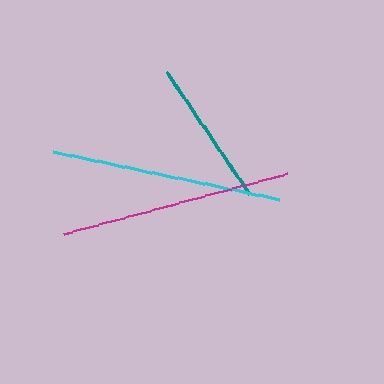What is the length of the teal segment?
The teal segment is approximately 147 pixels long.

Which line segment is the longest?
The magenta line is the longest at approximately 232 pixels.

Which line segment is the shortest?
The teal line is the shortest at approximately 147 pixels.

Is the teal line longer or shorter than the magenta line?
The magenta line is longer than the teal line.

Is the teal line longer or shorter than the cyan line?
The cyan line is longer than the teal line.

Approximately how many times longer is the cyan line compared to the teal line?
The cyan line is approximately 1.6 times the length of the teal line.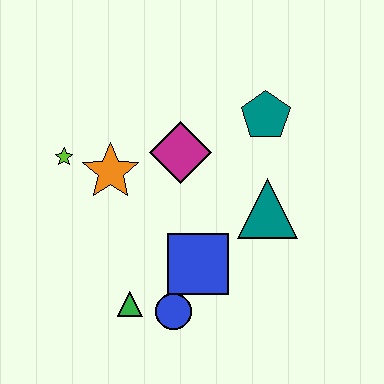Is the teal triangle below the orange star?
Yes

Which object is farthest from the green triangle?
The teal pentagon is farthest from the green triangle.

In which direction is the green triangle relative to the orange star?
The green triangle is below the orange star.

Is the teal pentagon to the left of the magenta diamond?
No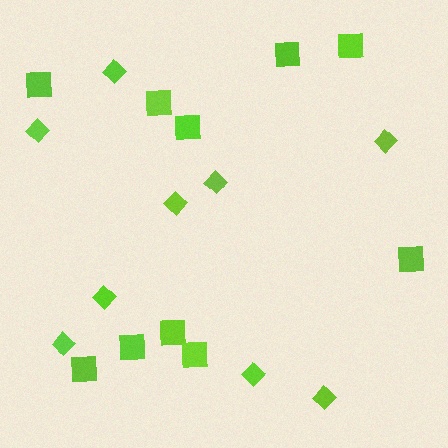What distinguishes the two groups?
There are 2 groups: one group of squares (10) and one group of diamonds (9).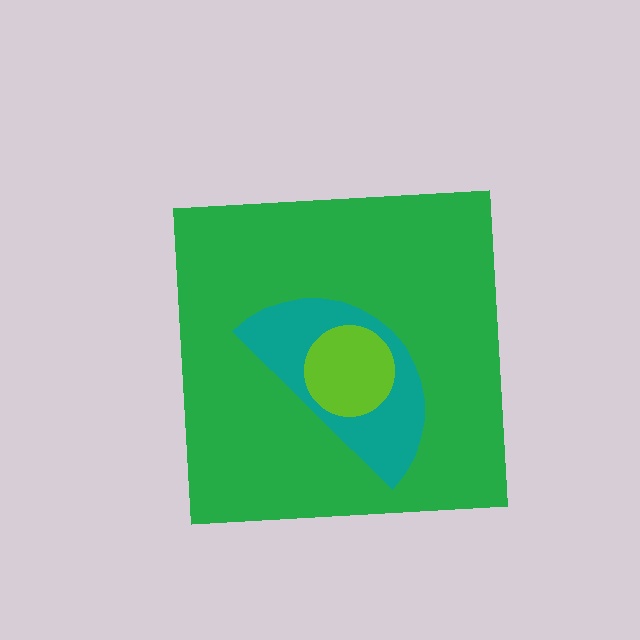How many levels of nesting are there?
3.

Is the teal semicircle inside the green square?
Yes.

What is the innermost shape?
The lime circle.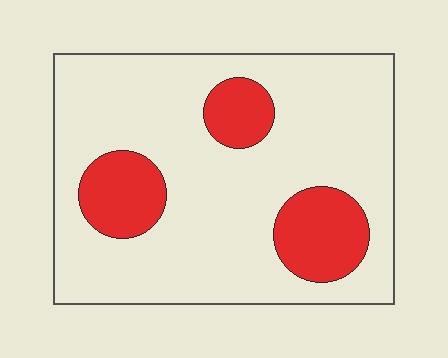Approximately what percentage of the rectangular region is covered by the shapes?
Approximately 20%.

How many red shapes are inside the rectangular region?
3.